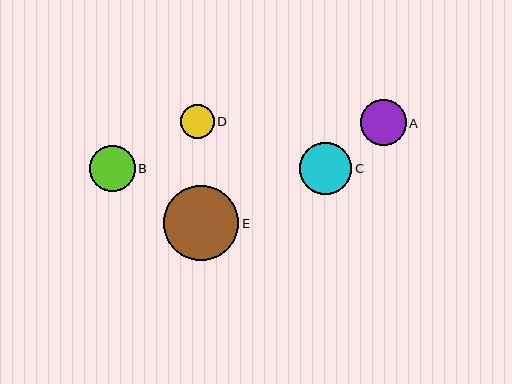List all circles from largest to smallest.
From largest to smallest: E, C, B, A, D.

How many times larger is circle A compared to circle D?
Circle A is approximately 1.4 times the size of circle D.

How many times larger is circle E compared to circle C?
Circle E is approximately 1.4 times the size of circle C.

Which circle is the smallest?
Circle D is the smallest with a size of approximately 34 pixels.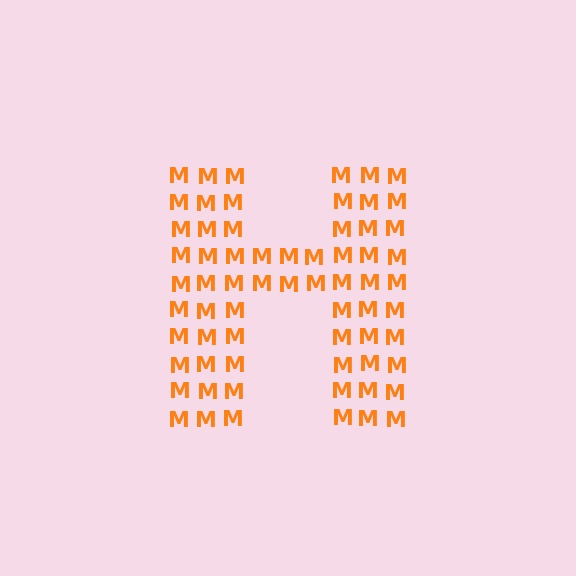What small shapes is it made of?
It is made of small letter M's.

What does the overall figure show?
The overall figure shows the letter H.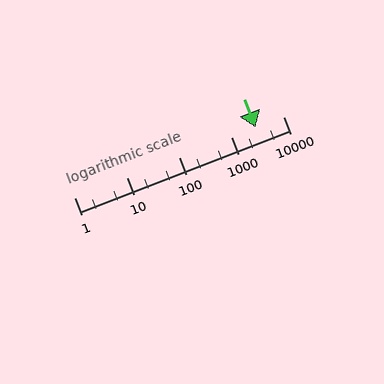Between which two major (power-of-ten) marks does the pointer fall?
The pointer is between 1000 and 10000.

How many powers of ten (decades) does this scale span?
The scale spans 4 decades, from 1 to 10000.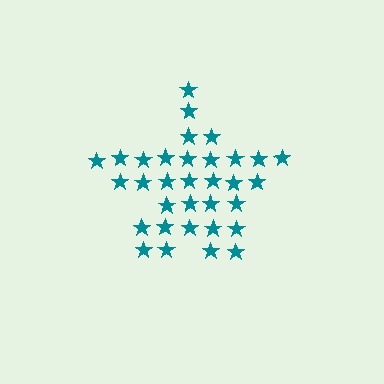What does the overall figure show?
The overall figure shows a star.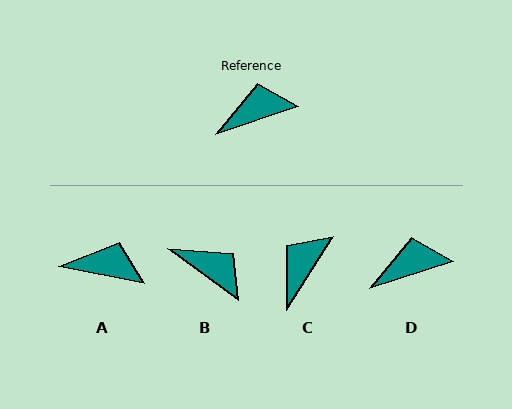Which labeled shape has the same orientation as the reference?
D.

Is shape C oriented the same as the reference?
No, it is off by about 39 degrees.